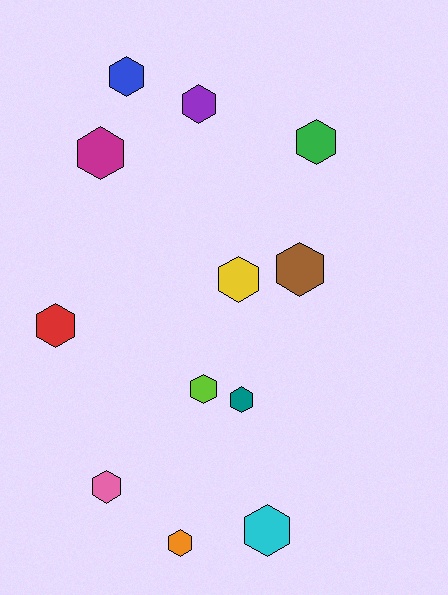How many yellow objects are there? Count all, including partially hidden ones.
There is 1 yellow object.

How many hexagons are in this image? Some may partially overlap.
There are 12 hexagons.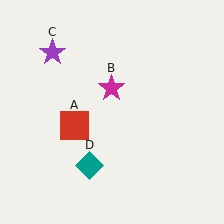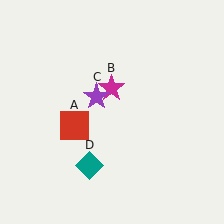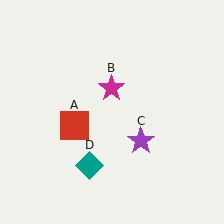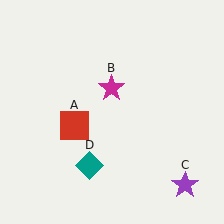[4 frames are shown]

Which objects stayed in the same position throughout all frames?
Red square (object A) and magenta star (object B) and teal diamond (object D) remained stationary.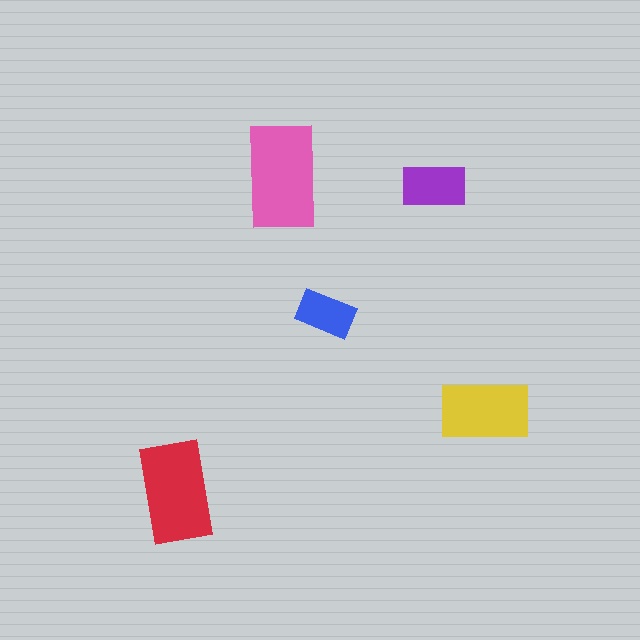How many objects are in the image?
There are 5 objects in the image.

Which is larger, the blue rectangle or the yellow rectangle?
The yellow one.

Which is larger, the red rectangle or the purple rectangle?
The red one.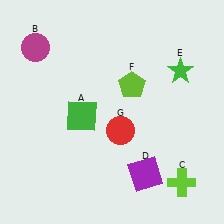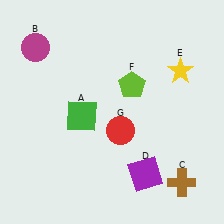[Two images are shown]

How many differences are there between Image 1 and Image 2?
There are 2 differences between the two images.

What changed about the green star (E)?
In Image 1, E is green. In Image 2, it changed to yellow.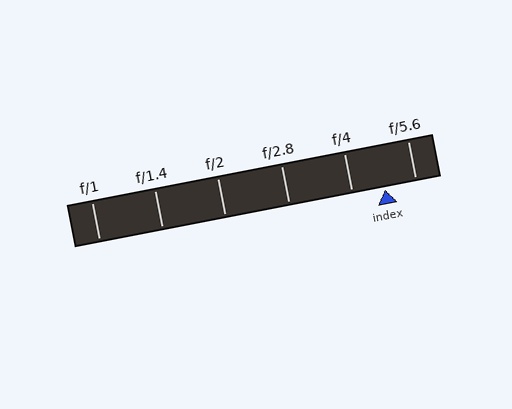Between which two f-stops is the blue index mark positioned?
The index mark is between f/4 and f/5.6.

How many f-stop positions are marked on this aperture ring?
There are 6 f-stop positions marked.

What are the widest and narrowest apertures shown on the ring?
The widest aperture shown is f/1 and the narrowest is f/5.6.